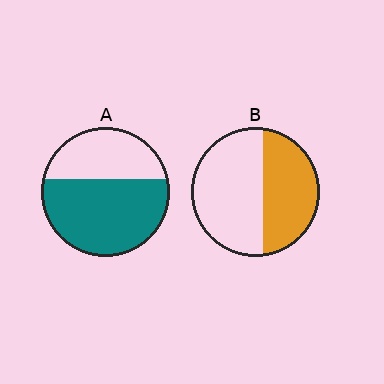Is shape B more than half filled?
No.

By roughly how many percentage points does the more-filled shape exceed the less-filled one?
By roughly 20 percentage points (A over B).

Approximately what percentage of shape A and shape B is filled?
A is approximately 65% and B is approximately 45%.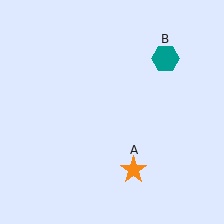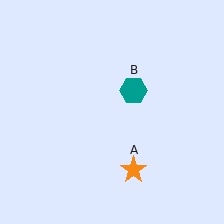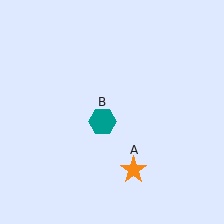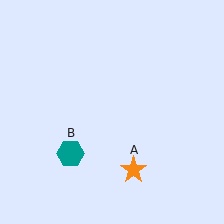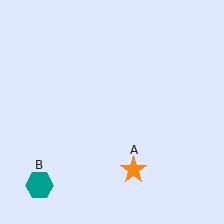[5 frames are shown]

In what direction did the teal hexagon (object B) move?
The teal hexagon (object B) moved down and to the left.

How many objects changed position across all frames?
1 object changed position: teal hexagon (object B).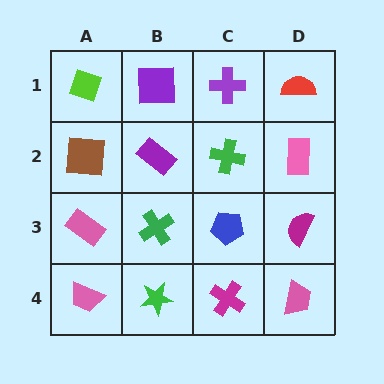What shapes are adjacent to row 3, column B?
A purple rectangle (row 2, column B), a green star (row 4, column B), a pink rectangle (row 3, column A), a blue pentagon (row 3, column C).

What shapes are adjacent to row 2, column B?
A purple square (row 1, column B), a green cross (row 3, column B), a brown square (row 2, column A), a green cross (row 2, column C).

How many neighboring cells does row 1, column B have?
3.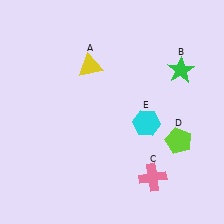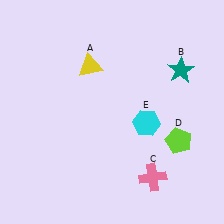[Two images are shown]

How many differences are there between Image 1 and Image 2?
There is 1 difference between the two images.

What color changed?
The star (B) changed from green in Image 1 to teal in Image 2.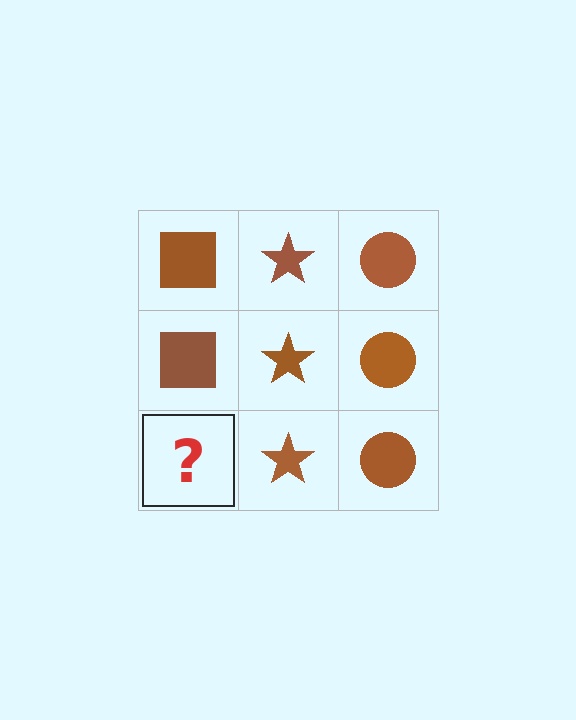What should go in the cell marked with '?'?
The missing cell should contain a brown square.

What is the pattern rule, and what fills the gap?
The rule is that each column has a consistent shape. The gap should be filled with a brown square.